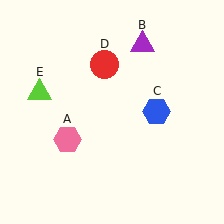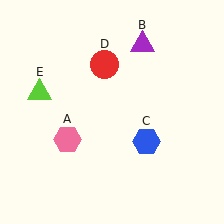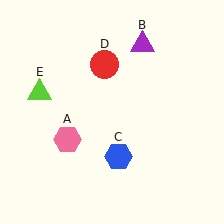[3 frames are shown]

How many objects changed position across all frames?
1 object changed position: blue hexagon (object C).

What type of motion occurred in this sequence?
The blue hexagon (object C) rotated clockwise around the center of the scene.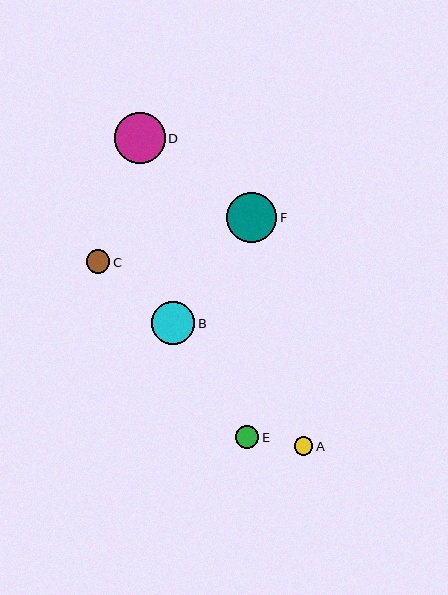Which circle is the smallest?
Circle A is the smallest with a size of approximately 18 pixels.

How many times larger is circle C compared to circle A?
Circle C is approximately 1.3 times the size of circle A.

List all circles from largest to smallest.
From largest to smallest: D, F, B, C, E, A.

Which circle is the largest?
Circle D is the largest with a size of approximately 50 pixels.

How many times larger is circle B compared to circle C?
Circle B is approximately 1.9 times the size of circle C.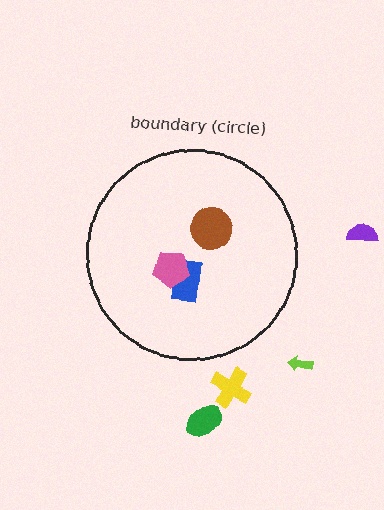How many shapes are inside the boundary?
3 inside, 4 outside.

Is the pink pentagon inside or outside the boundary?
Inside.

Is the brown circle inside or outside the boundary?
Inside.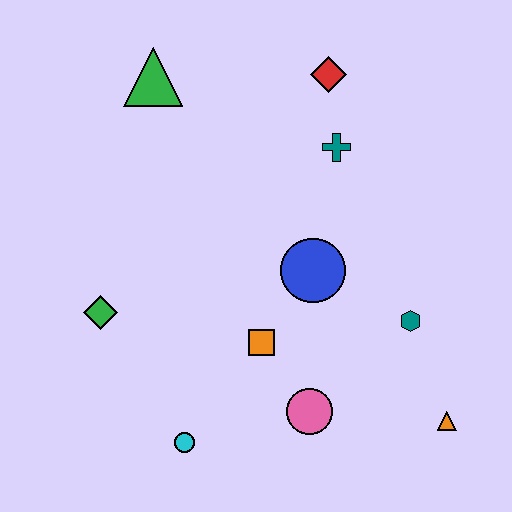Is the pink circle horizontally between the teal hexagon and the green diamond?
Yes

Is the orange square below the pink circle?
No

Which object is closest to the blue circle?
The orange square is closest to the blue circle.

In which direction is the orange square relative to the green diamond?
The orange square is to the right of the green diamond.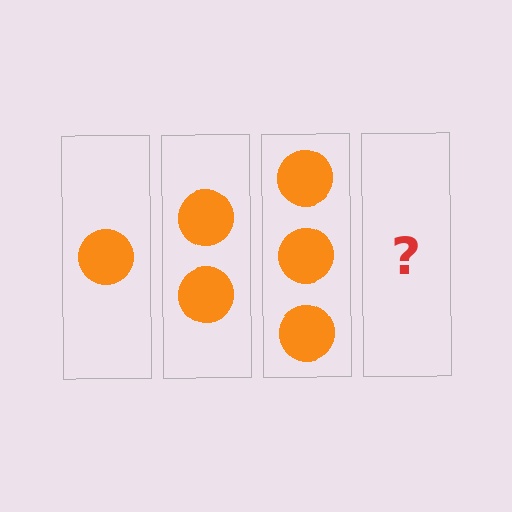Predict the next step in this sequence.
The next step is 4 circles.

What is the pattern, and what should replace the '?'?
The pattern is that each step adds one more circle. The '?' should be 4 circles.